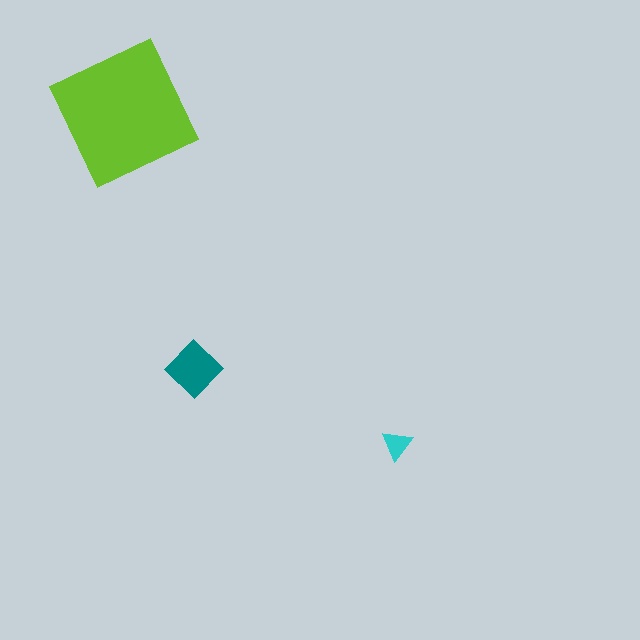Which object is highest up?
The lime square is topmost.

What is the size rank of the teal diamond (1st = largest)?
2nd.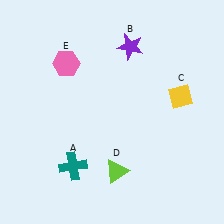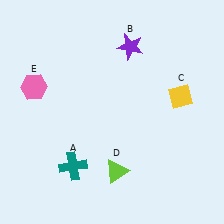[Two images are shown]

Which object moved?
The pink hexagon (E) moved left.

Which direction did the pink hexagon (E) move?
The pink hexagon (E) moved left.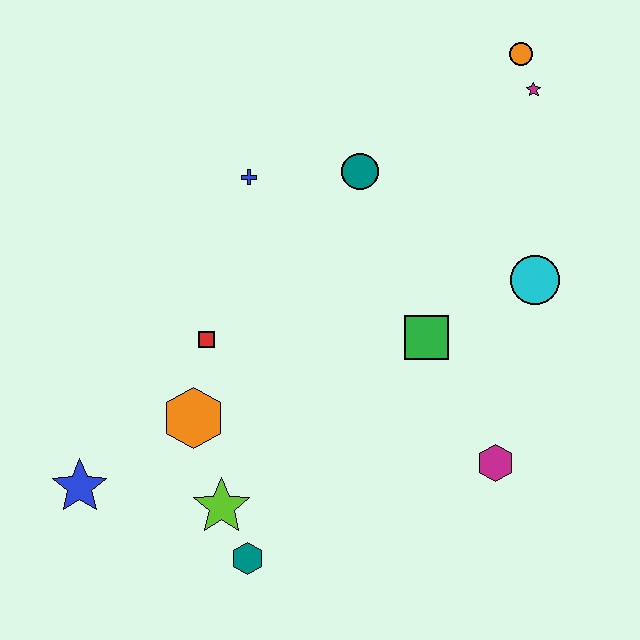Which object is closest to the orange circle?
The magenta star is closest to the orange circle.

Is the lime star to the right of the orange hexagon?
Yes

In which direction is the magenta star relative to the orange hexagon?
The magenta star is to the right of the orange hexagon.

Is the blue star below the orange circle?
Yes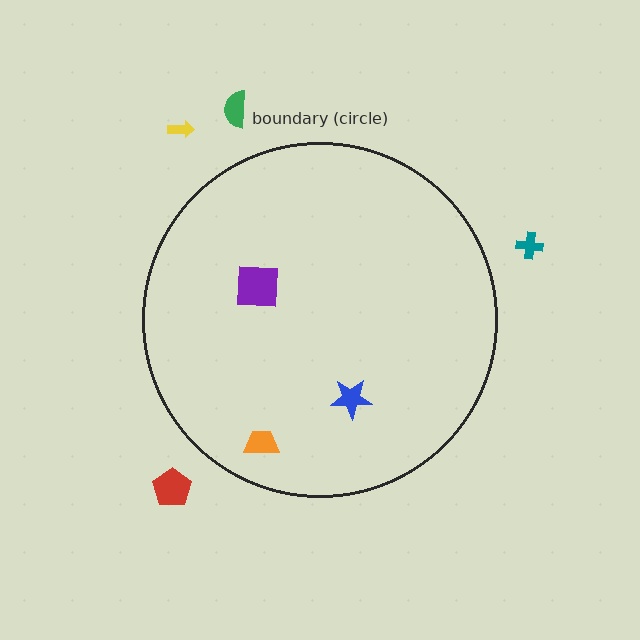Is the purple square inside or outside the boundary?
Inside.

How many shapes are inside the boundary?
3 inside, 4 outside.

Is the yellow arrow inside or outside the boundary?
Outside.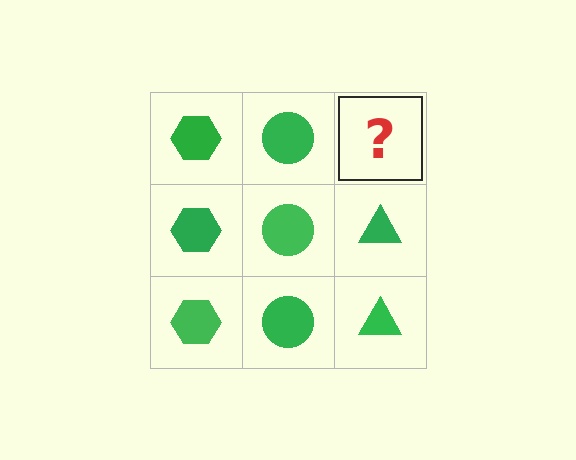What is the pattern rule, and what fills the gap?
The rule is that each column has a consistent shape. The gap should be filled with a green triangle.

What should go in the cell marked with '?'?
The missing cell should contain a green triangle.